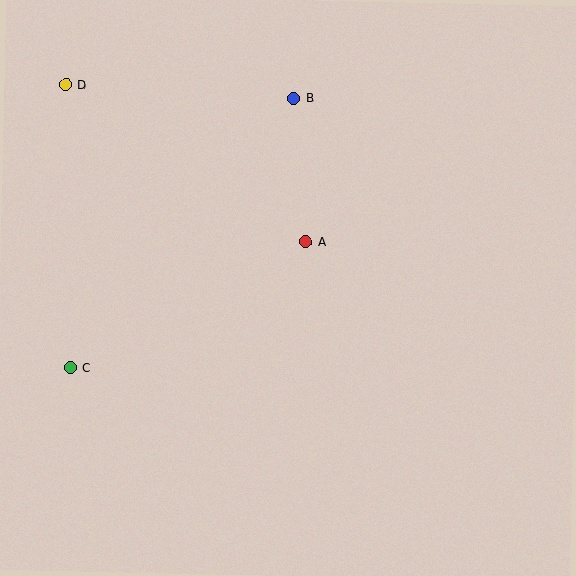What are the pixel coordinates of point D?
Point D is at (66, 85).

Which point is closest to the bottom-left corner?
Point C is closest to the bottom-left corner.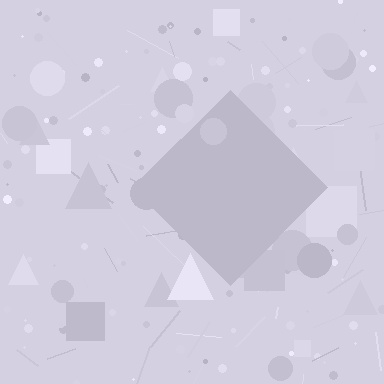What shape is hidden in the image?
A diamond is hidden in the image.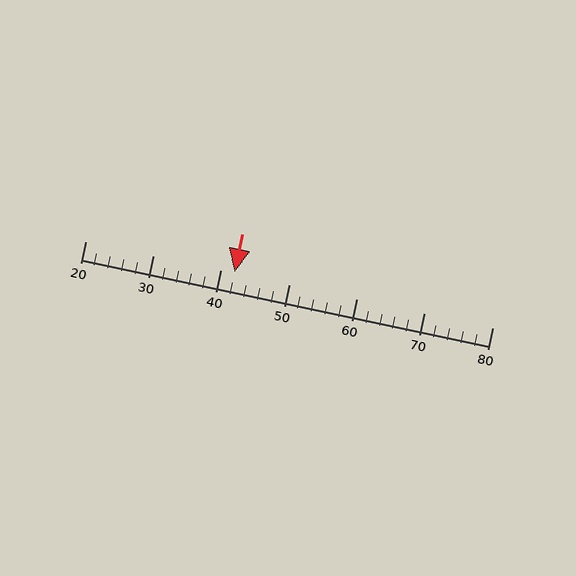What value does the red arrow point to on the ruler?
The red arrow points to approximately 42.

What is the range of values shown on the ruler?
The ruler shows values from 20 to 80.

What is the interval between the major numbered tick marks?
The major tick marks are spaced 10 units apart.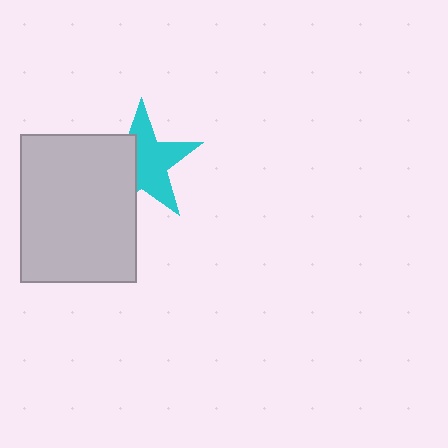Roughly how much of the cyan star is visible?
About half of it is visible (roughly 59%).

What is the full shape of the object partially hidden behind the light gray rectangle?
The partially hidden object is a cyan star.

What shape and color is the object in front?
The object in front is a light gray rectangle.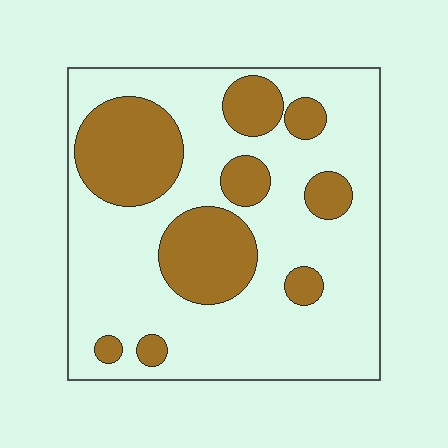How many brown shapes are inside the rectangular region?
9.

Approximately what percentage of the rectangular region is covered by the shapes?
Approximately 30%.